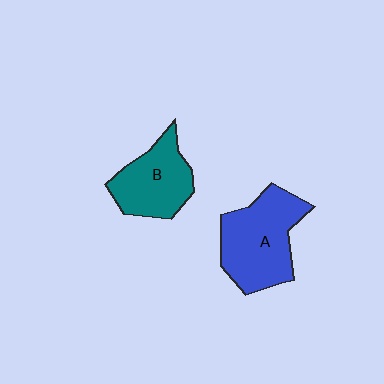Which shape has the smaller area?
Shape B (teal).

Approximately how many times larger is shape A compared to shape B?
Approximately 1.3 times.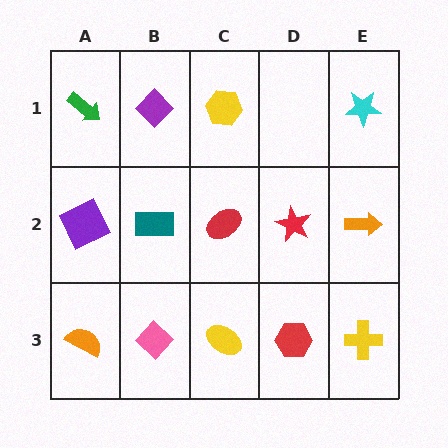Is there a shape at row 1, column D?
No, that cell is empty.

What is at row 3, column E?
A yellow cross.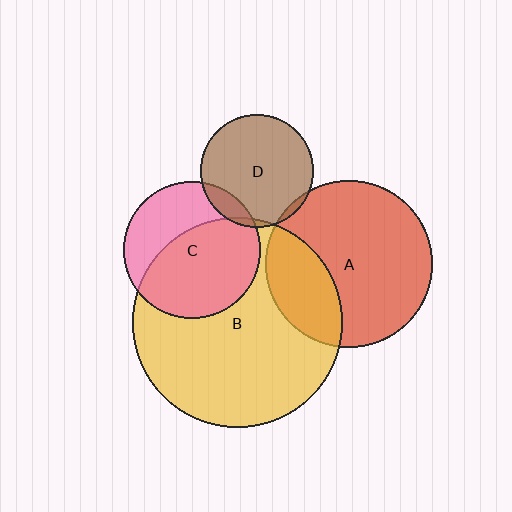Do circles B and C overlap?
Yes.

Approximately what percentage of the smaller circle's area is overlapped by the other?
Approximately 60%.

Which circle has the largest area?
Circle B (yellow).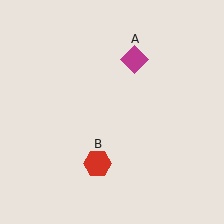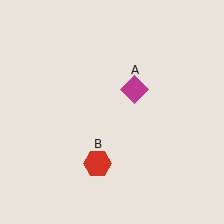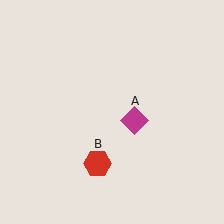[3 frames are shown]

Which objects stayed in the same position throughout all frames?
Red hexagon (object B) remained stationary.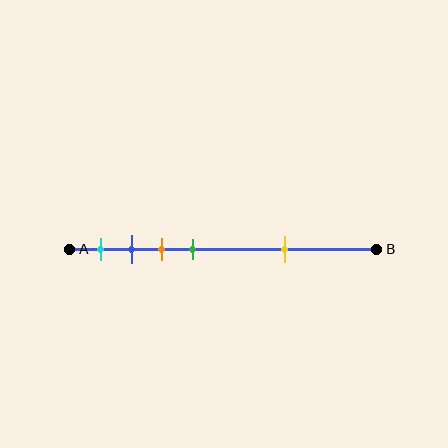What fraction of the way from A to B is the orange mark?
The orange mark is approximately 30% (0.3) of the way from A to B.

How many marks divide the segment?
There are 5 marks dividing the segment.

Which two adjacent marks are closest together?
The blue and orange marks are the closest adjacent pair.